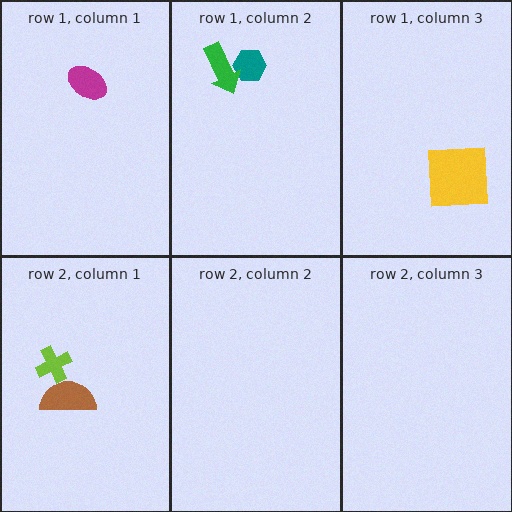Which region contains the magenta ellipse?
The row 1, column 1 region.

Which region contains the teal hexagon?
The row 1, column 2 region.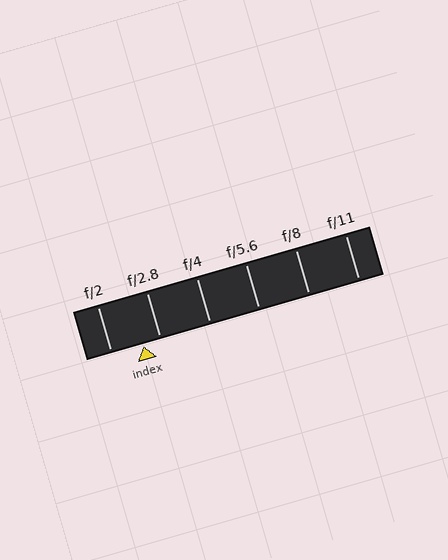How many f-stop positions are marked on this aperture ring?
There are 6 f-stop positions marked.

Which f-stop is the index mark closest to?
The index mark is closest to f/2.8.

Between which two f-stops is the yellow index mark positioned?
The index mark is between f/2 and f/2.8.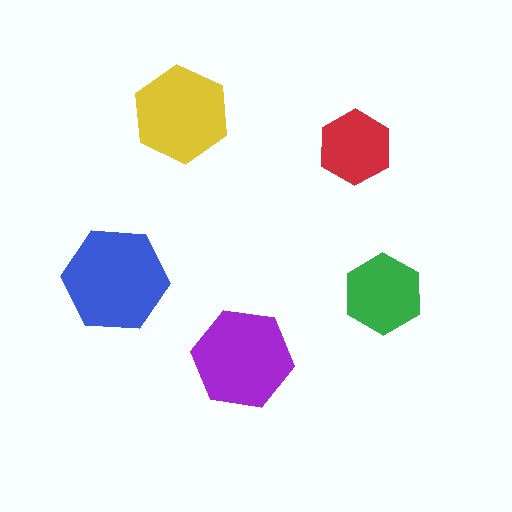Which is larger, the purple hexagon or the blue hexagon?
The blue one.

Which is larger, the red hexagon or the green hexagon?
The green one.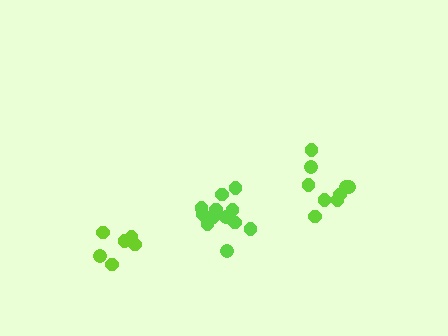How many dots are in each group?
Group 1: 9 dots, Group 2: 6 dots, Group 3: 12 dots (27 total).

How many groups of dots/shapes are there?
There are 3 groups.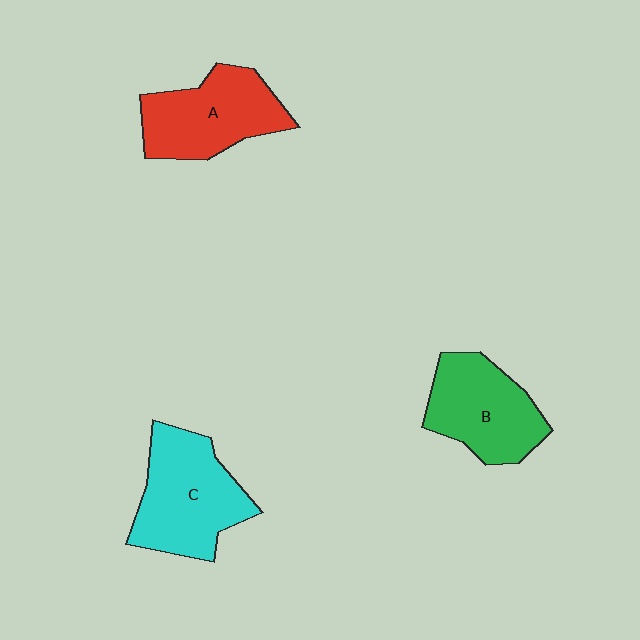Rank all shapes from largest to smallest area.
From largest to smallest: C (cyan), A (red), B (green).